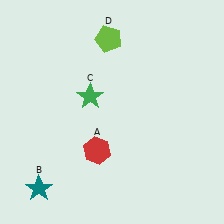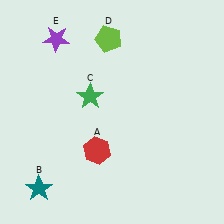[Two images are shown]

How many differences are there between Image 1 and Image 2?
There is 1 difference between the two images.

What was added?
A purple star (E) was added in Image 2.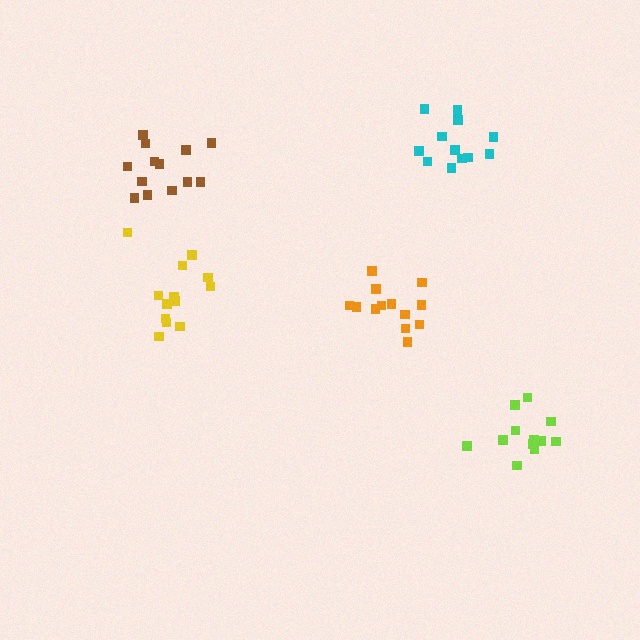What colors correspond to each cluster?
The clusters are colored: orange, cyan, brown, yellow, lime.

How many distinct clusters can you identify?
There are 5 distinct clusters.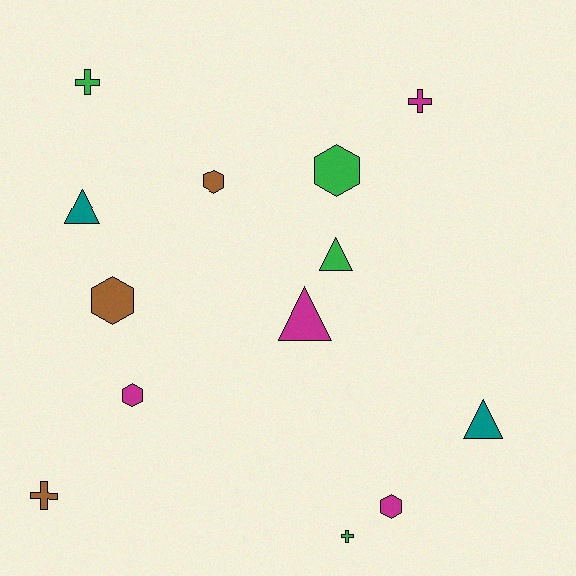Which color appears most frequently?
Magenta, with 4 objects.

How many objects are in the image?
There are 13 objects.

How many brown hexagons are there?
There are 2 brown hexagons.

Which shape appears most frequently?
Hexagon, with 5 objects.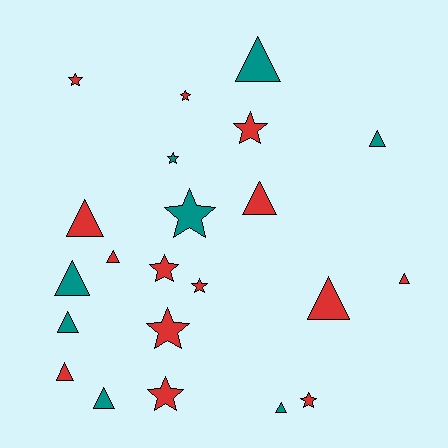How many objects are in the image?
There are 22 objects.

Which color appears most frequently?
Red, with 14 objects.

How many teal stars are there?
There are 2 teal stars.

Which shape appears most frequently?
Triangle, with 12 objects.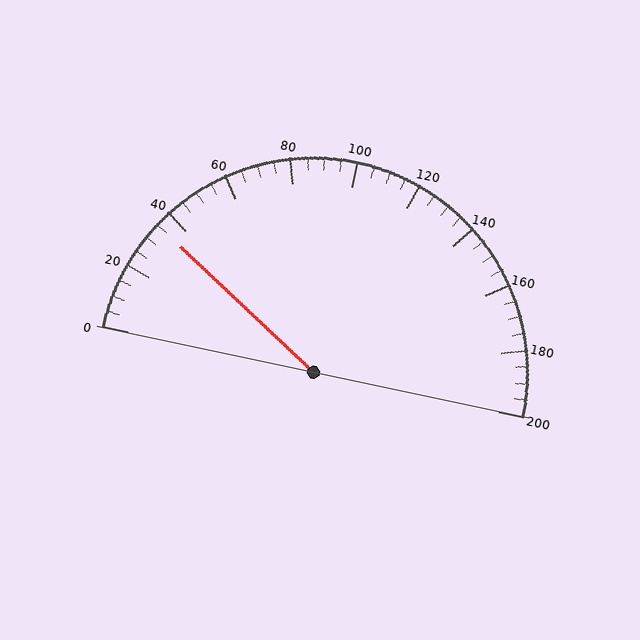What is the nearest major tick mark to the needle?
The nearest major tick mark is 40.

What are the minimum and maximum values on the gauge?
The gauge ranges from 0 to 200.